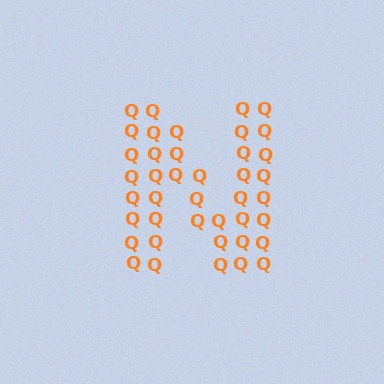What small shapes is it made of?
It is made of small letter Q's.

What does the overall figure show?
The overall figure shows the letter N.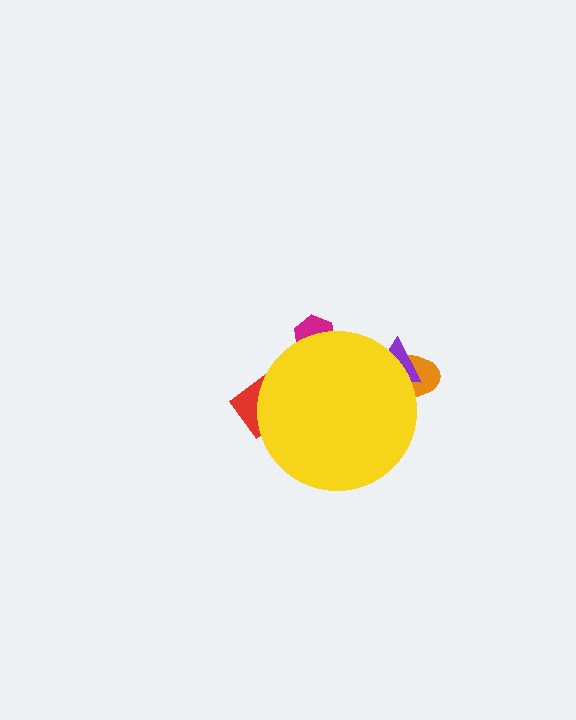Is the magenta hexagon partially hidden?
Yes, the magenta hexagon is partially hidden behind the yellow circle.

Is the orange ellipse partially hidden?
Yes, the orange ellipse is partially hidden behind the yellow circle.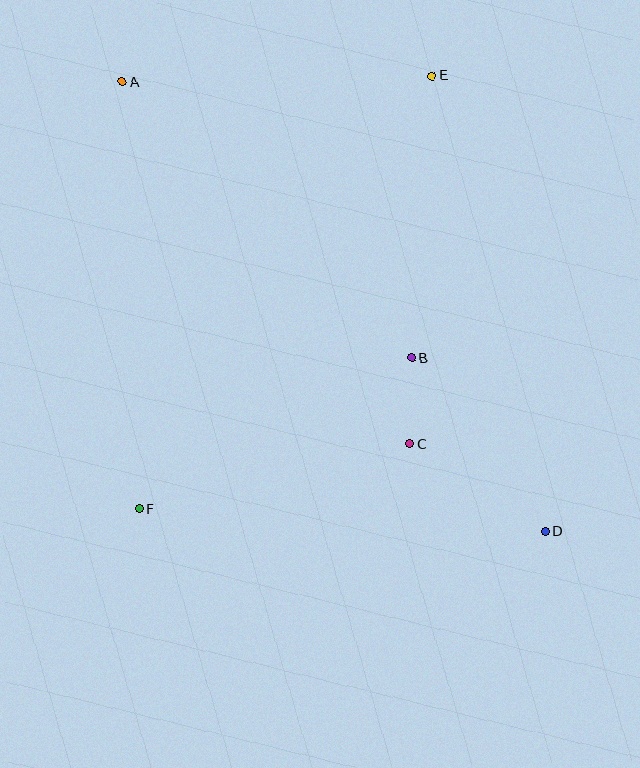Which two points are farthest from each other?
Points A and D are farthest from each other.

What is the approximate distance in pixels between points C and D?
The distance between C and D is approximately 161 pixels.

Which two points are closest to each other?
Points B and C are closest to each other.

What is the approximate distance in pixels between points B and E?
The distance between B and E is approximately 282 pixels.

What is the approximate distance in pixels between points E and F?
The distance between E and F is approximately 523 pixels.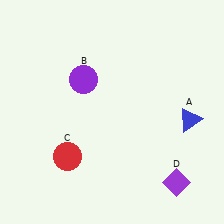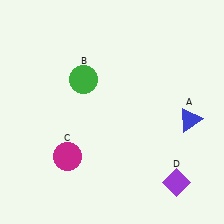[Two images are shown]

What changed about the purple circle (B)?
In Image 1, B is purple. In Image 2, it changed to green.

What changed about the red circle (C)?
In Image 1, C is red. In Image 2, it changed to magenta.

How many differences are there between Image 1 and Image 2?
There are 2 differences between the two images.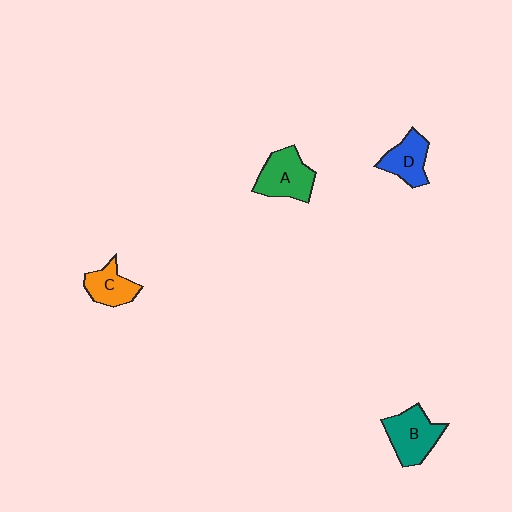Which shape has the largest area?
Shape B (teal).